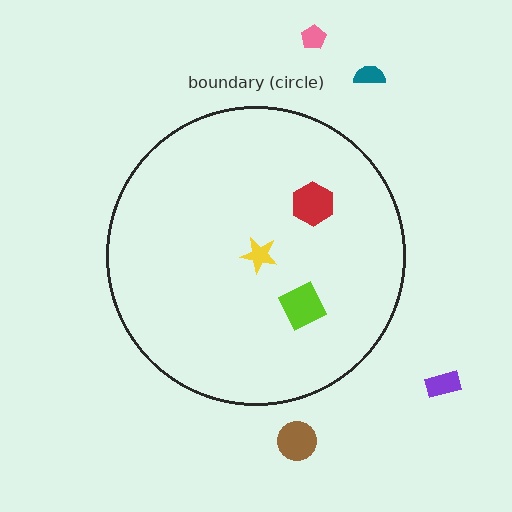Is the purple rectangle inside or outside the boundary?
Outside.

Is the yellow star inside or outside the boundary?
Inside.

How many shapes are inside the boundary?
3 inside, 4 outside.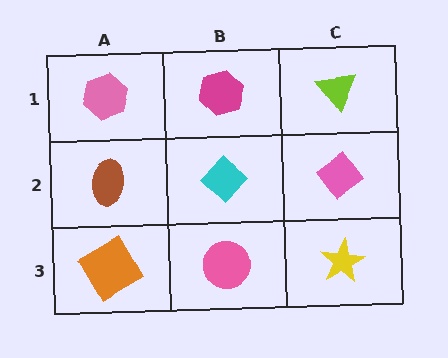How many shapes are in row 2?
3 shapes.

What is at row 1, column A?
A pink hexagon.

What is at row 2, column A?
A brown ellipse.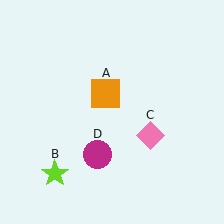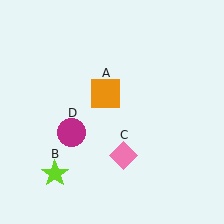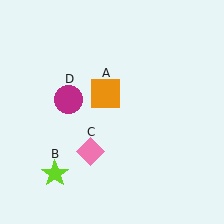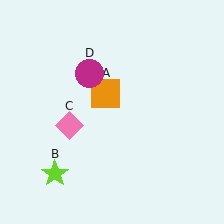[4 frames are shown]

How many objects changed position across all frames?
2 objects changed position: pink diamond (object C), magenta circle (object D).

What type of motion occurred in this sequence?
The pink diamond (object C), magenta circle (object D) rotated clockwise around the center of the scene.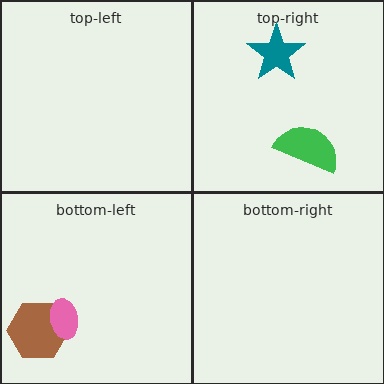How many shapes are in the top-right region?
2.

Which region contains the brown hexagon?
The bottom-left region.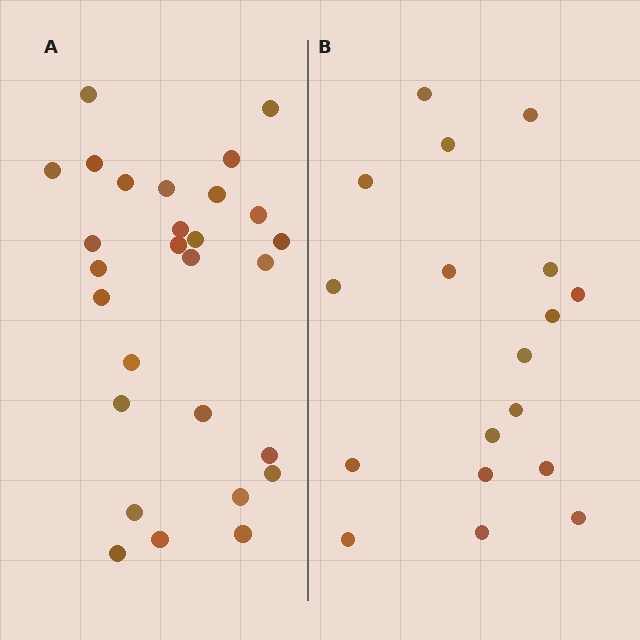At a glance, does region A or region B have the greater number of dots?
Region A (the left region) has more dots.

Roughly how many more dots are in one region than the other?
Region A has roughly 10 or so more dots than region B.